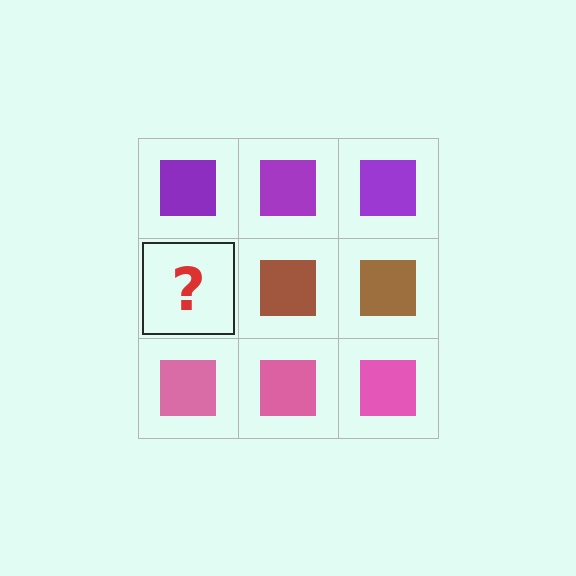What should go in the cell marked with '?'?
The missing cell should contain a brown square.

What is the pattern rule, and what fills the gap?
The rule is that each row has a consistent color. The gap should be filled with a brown square.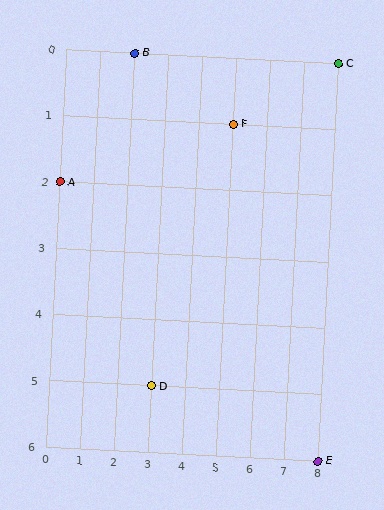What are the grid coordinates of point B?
Point B is at grid coordinates (2, 0).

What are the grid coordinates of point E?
Point E is at grid coordinates (8, 6).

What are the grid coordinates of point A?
Point A is at grid coordinates (0, 2).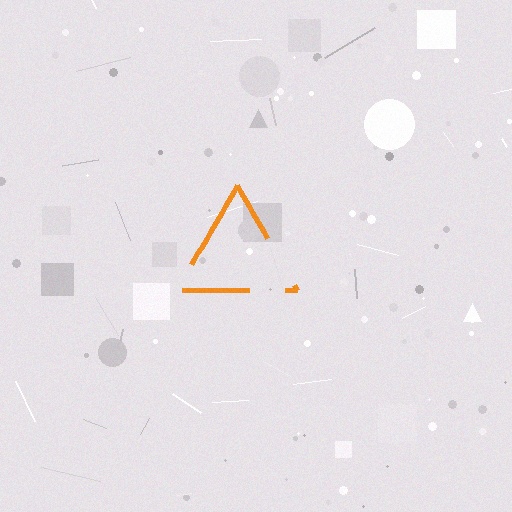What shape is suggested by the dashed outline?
The dashed outline suggests a triangle.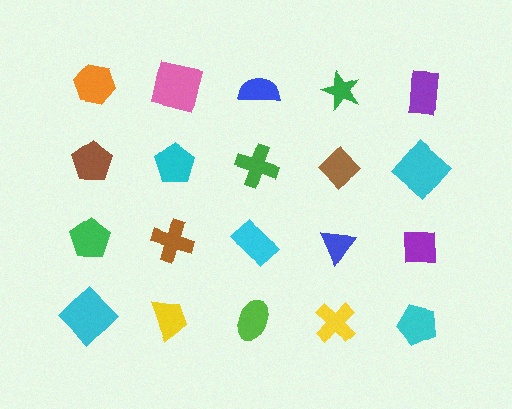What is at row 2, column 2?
A cyan pentagon.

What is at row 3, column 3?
A cyan rectangle.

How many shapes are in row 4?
5 shapes.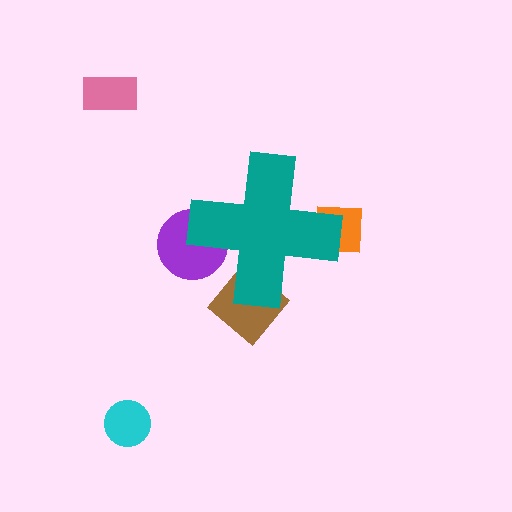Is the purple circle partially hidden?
Yes, the purple circle is partially hidden behind the teal cross.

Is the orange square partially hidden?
Yes, the orange square is partially hidden behind the teal cross.